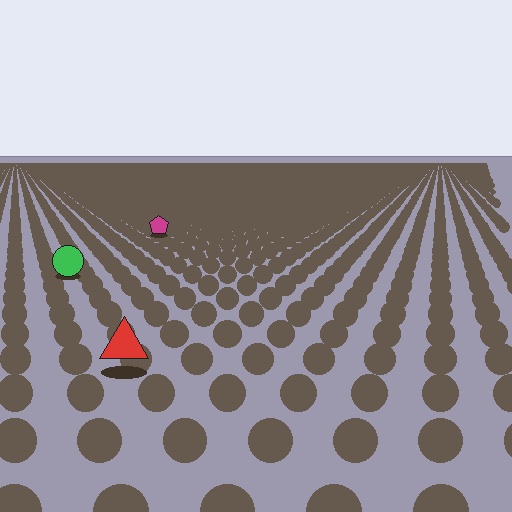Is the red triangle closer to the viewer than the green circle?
Yes. The red triangle is closer — you can tell from the texture gradient: the ground texture is coarser near it.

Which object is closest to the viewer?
The red triangle is closest. The texture marks near it are larger and more spread out.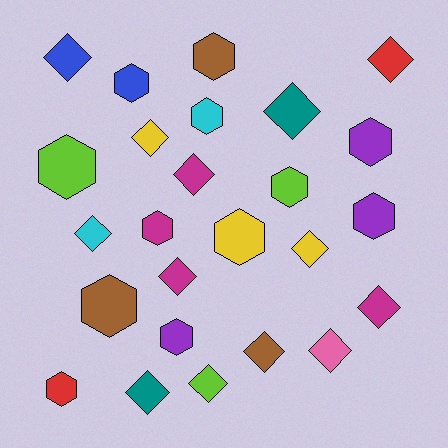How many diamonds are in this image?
There are 13 diamonds.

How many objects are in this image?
There are 25 objects.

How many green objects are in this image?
There are no green objects.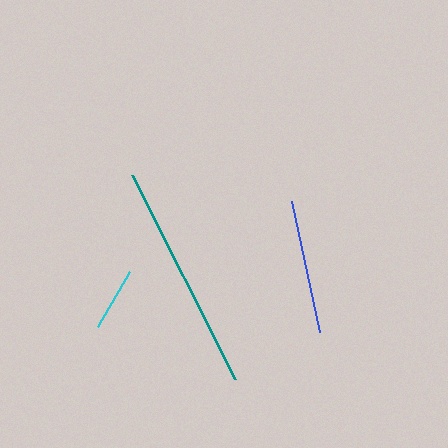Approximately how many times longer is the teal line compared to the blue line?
The teal line is approximately 1.7 times the length of the blue line.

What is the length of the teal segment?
The teal segment is approximately 229 pixels long.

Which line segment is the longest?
The teal line is the longest at approximately 229 pixels.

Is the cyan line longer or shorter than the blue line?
The blue line is longer than the cyan line.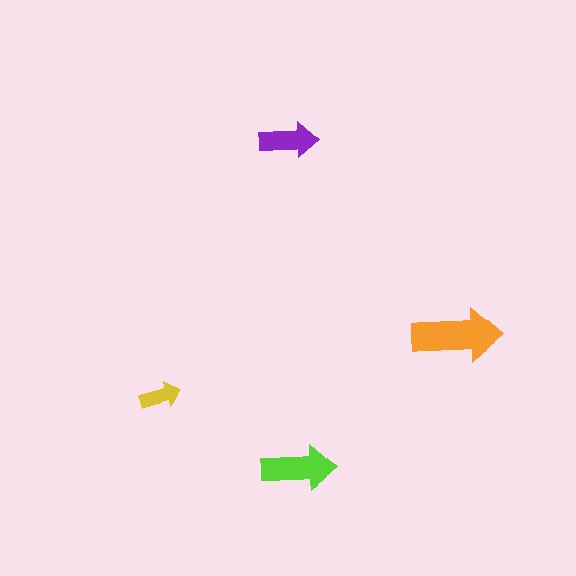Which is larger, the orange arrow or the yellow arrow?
The orange one.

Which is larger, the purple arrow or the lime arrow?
The lime one.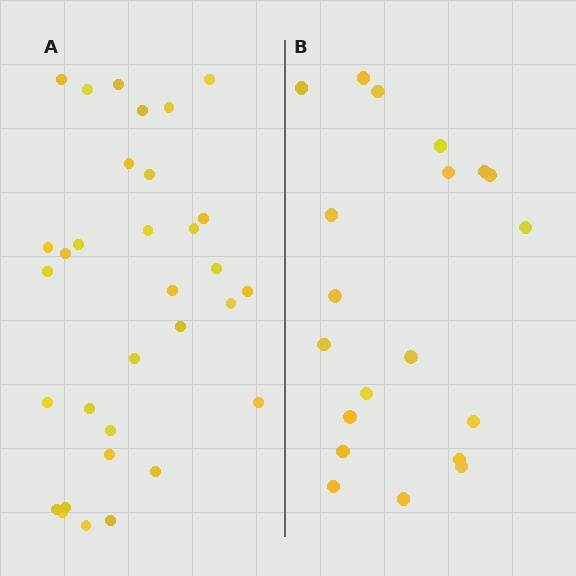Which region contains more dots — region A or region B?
Region A (the left region) has more dots.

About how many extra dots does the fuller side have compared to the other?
Region A has roughly 12 or so more dots than region B.